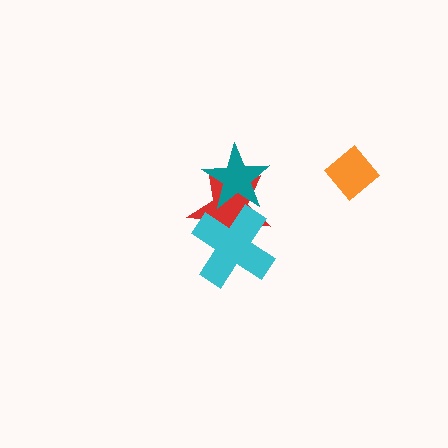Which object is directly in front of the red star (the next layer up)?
The cyan cross is directly in front of the red star.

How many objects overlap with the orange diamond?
0 objects overlap with the orange diamond.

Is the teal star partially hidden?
No, no other shape covers it.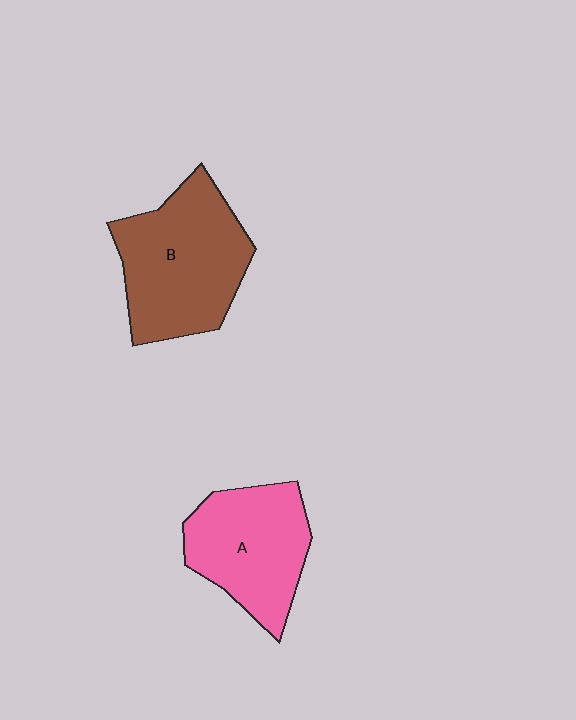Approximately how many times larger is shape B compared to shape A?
Approximately 1.2 times.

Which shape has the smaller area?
Shape A (pink).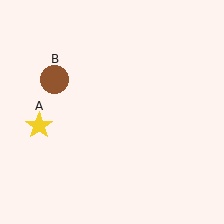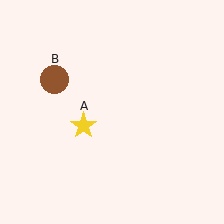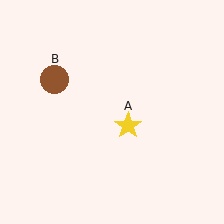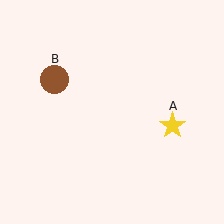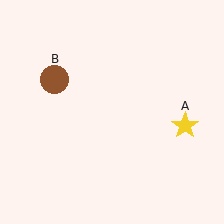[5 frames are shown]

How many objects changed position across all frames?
1 object changed position: yellow star (object A).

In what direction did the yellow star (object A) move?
The yellow star (object A) moved right.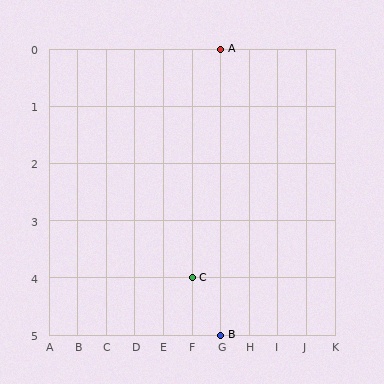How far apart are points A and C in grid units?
Points A and C are 1 column and 4 rows apart (about 4.1 grid units diagonally).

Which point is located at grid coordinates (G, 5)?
Point B is at (G, 5).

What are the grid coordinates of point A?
Point A is at grid coordinates (G, 0).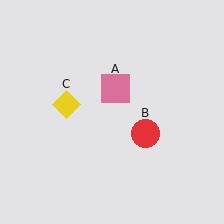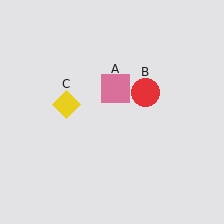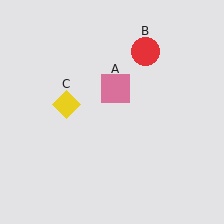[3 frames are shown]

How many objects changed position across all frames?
1 object changed position: red circle (object B).